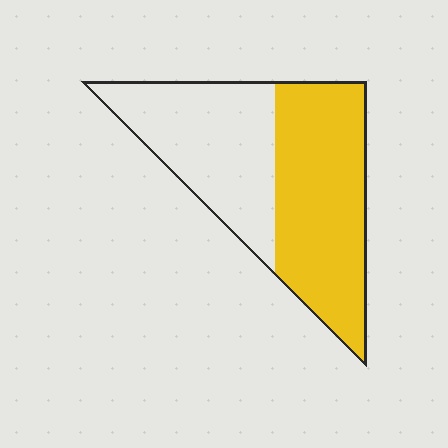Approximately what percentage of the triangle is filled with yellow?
Approximately 55%.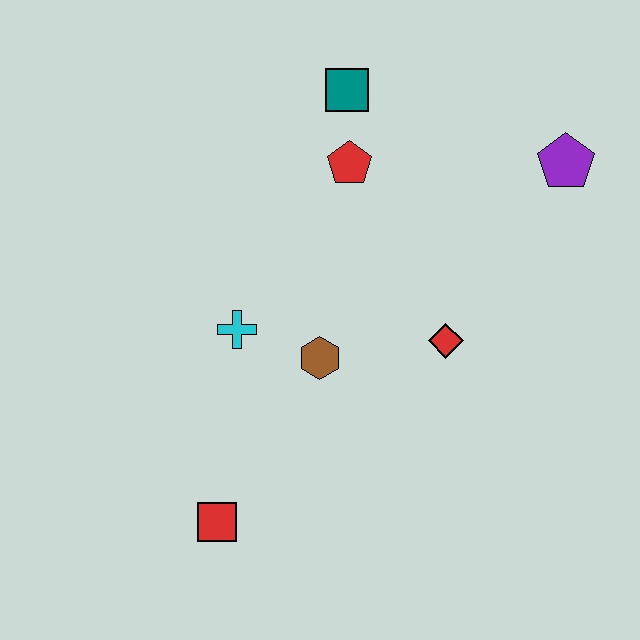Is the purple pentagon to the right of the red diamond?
Yes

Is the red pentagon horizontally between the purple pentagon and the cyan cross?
Yes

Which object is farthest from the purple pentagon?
The red square is farthest from the purple pentagon.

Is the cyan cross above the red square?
Yes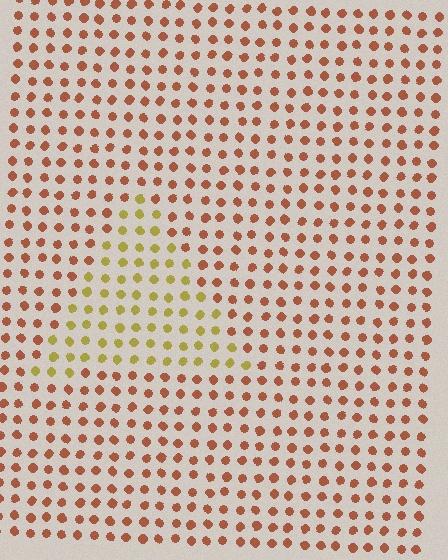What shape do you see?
I see a triangle.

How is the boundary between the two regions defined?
The boundary is defined purely by a slight shift in hue (about 43 degrees). Spacing, size, and orientation are identical on both sides.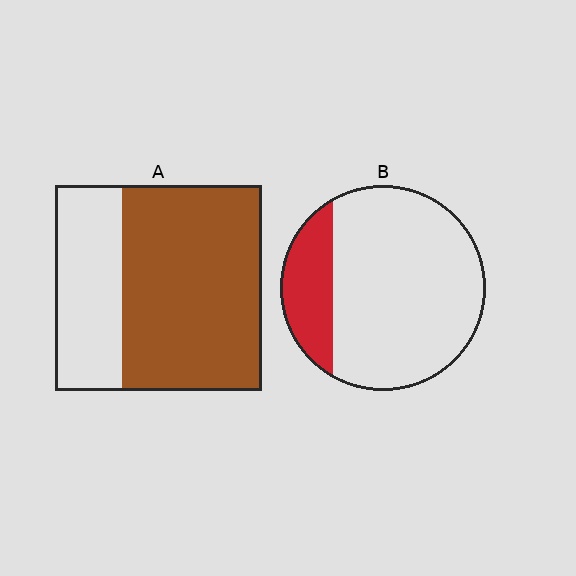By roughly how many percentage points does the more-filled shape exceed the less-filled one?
By roughly 45 percentage points (A over B).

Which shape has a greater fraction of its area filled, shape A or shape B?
Shape A.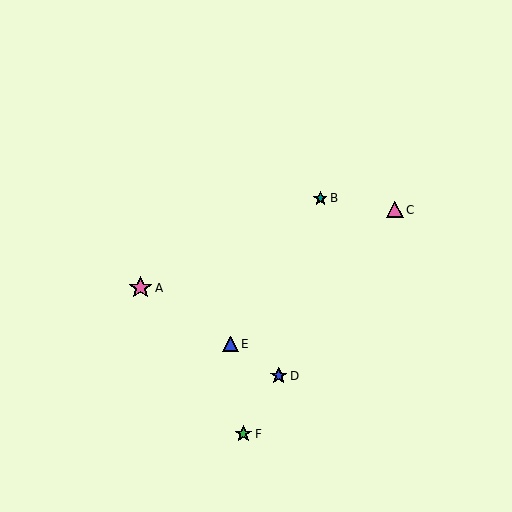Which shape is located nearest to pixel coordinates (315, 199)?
The teal star (labeled B) at (320, 198) is nearest to that location.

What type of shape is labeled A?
Shape A is a pink star.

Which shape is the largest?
The pink star (labeled A) is the largest.